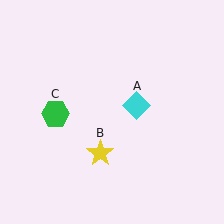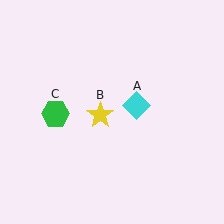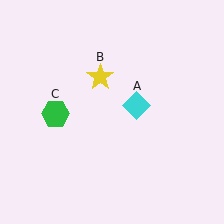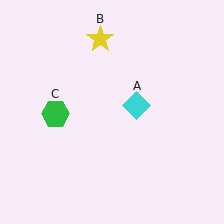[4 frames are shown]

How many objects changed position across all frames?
1 object changed position: yellow star (object B).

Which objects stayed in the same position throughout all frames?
Cyan diamond (object A) and green hexagon (object C) remained stationary.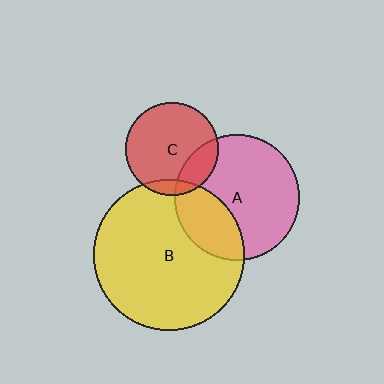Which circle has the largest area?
Circle B (yellow).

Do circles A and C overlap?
Yes.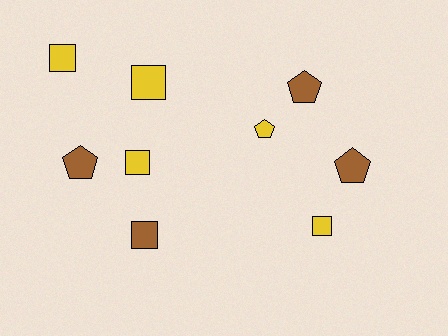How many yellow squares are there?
There are 4 yellow squares.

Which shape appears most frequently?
Square, with 5 objects.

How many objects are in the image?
There are 9 objects.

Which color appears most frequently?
Yellow, with 5 objects.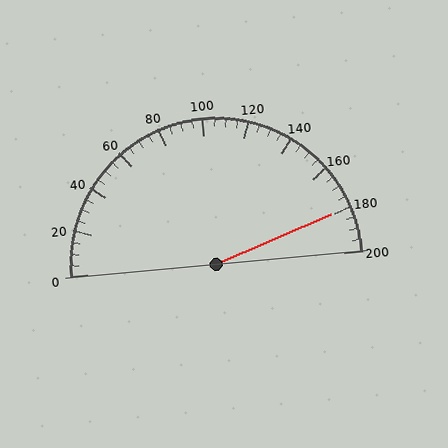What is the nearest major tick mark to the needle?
The nearest major tick mark is 180.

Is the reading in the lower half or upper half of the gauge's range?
The reading is in the upper half of the range (0 to 200).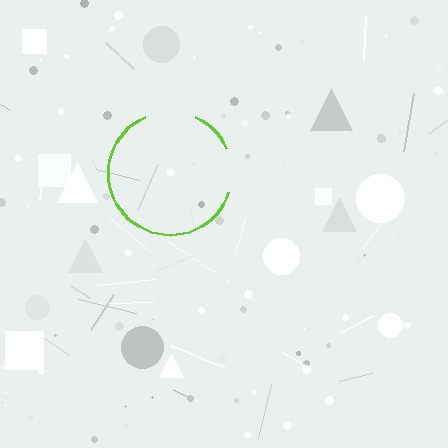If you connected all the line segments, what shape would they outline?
They would outline a circle.